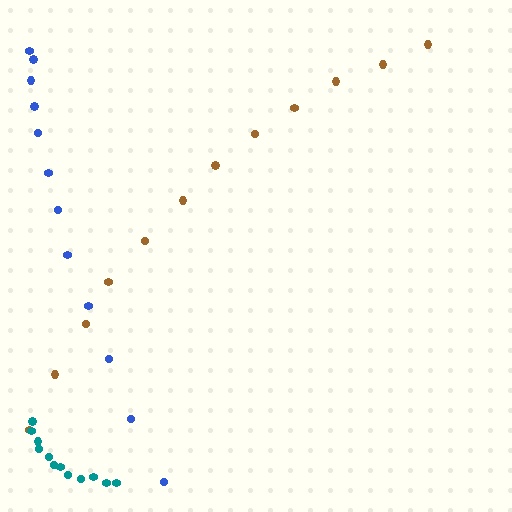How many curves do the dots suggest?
There are 3 distinct paths.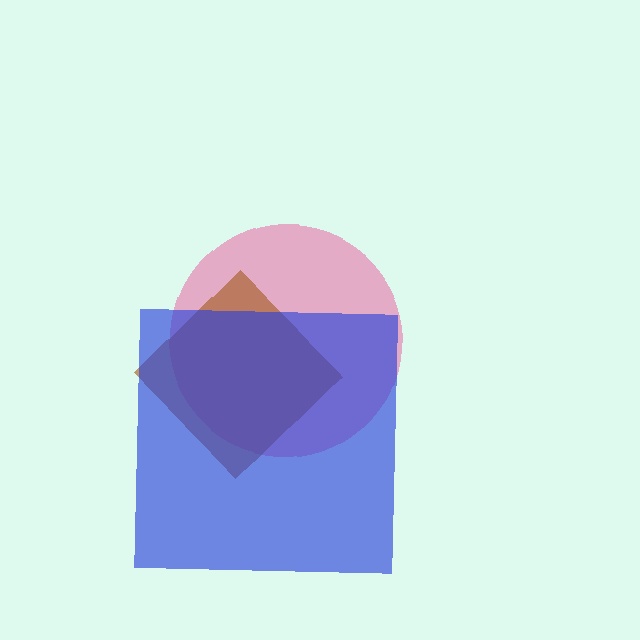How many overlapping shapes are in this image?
There are 3 overlapping shapes in the image.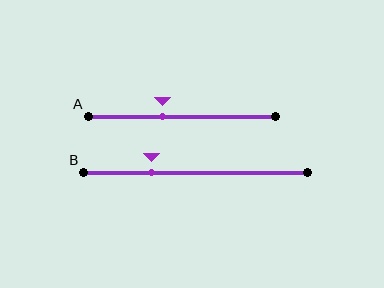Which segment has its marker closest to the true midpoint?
Segment A has its marker closest to the true midpoint.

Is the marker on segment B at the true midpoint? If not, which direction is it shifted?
No, the marker on segment B is shifted to the left by about 20% of the segment length.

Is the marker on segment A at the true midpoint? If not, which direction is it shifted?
No, the marker on segment A is shifted to the left by about 10% of the segment length.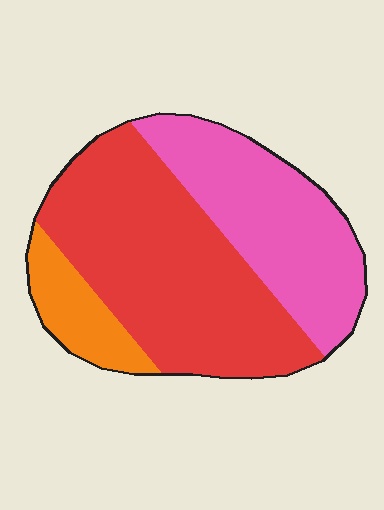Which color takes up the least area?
Orange, at roughly 10%.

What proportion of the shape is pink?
Pink takes up between a third and a half of the shape.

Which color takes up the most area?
Red, at roughly 55%.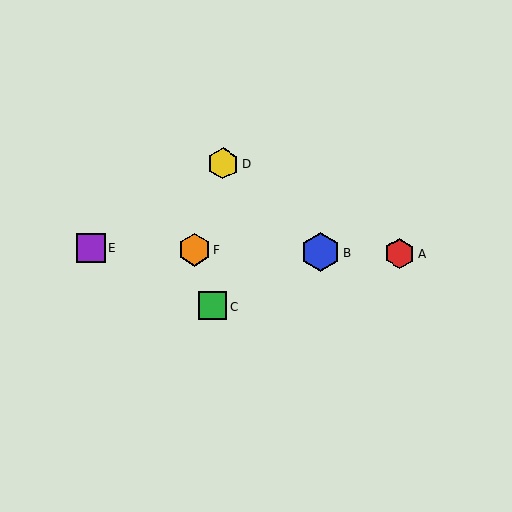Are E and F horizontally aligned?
Yes, both are at y≈248.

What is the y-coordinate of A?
Object A is at y≈253.